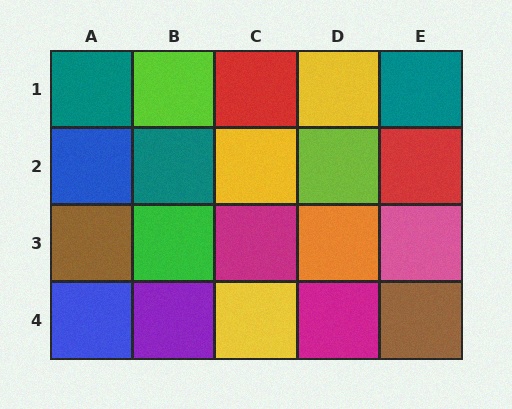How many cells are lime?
2 cells are lime.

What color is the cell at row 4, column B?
Purple.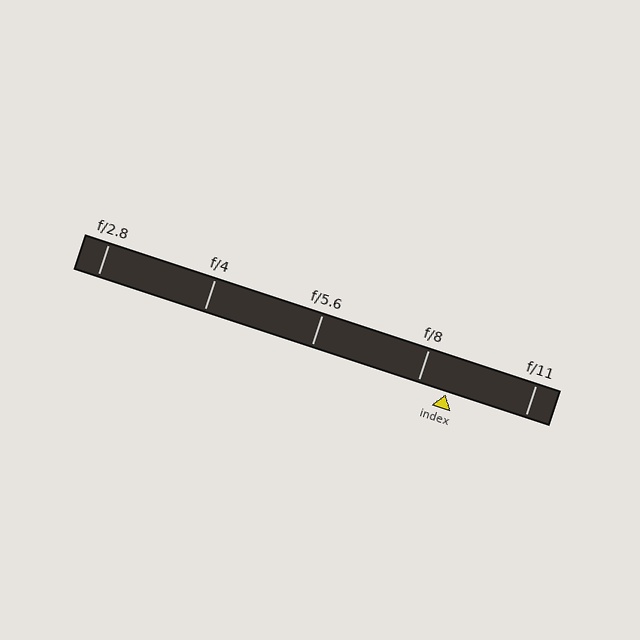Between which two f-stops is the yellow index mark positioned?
The index mark is between f/8 and f/11.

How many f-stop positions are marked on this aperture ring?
There are 5 f-stop positions marked.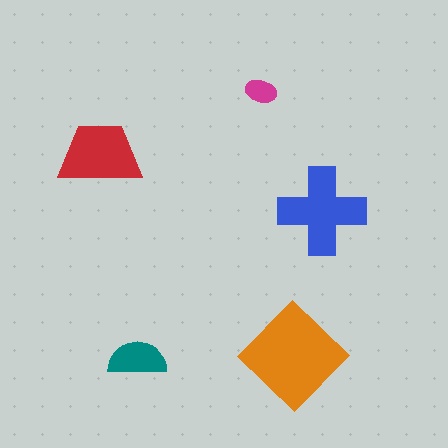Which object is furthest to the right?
The blue cross is rightmost.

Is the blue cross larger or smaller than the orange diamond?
Smaller.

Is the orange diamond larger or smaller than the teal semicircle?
Larger.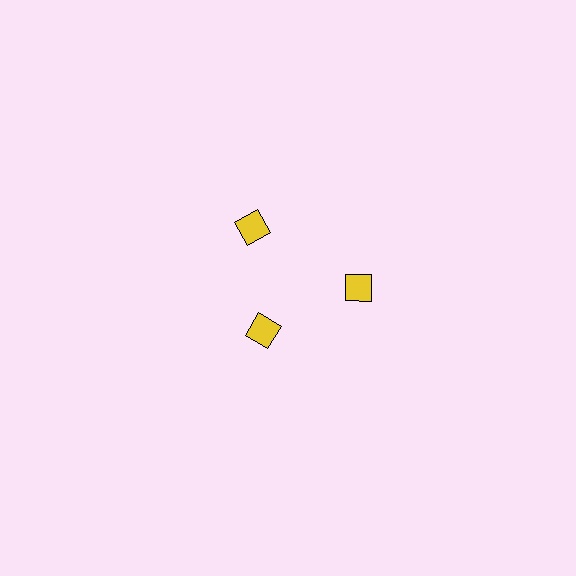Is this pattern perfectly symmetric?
No. The 3 yellow diamonds are arranged in a ring, but one element near the 7 o'clock position is pulled inward toward the center, breaking the 3-fold rotational symmetry.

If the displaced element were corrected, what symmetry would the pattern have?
It would have 3-fold rotational symmetry — the pattern would map onto itself every 120 degrees.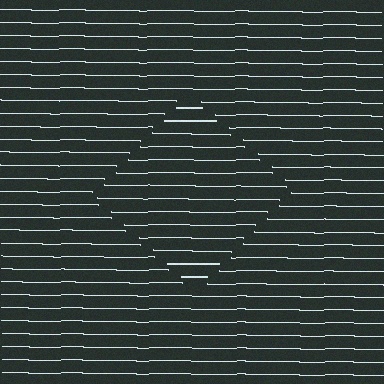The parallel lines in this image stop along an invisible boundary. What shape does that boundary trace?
An illusory square. The interior of the shape contains the same grating, shifted by half a period — the contour is defined by the phase discontinuity where line-ends from the inner and outer gratings abut.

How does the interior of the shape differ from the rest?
The interior of the shape contains the same grating, shifted by half a period — the contour is defined by the phase discontinuity where line-ends from the inner and outer gratings abut.